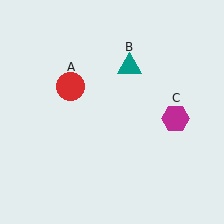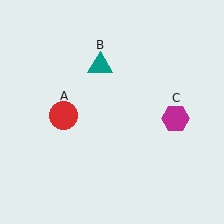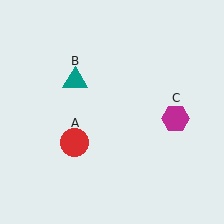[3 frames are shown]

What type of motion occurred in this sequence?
The red circle (object A), teal triangle (object B) rotated counterclockwise around the center of the scene.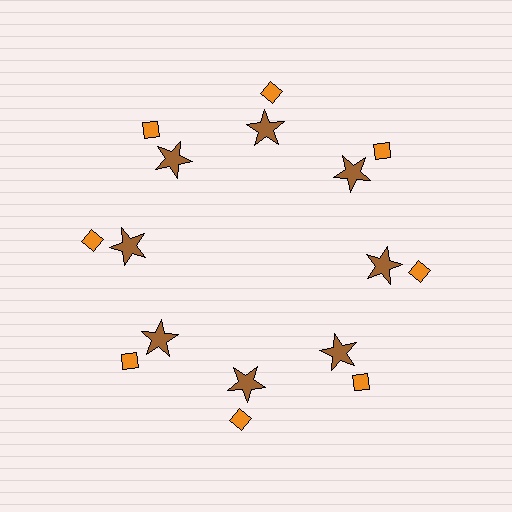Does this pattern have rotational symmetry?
Yes, this pattern has 8-fold rotational symmetry. It looks the same after rotating 45 degrees around the center.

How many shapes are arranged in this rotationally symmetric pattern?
There are 16 shapes, arranged in 8 groups of 2.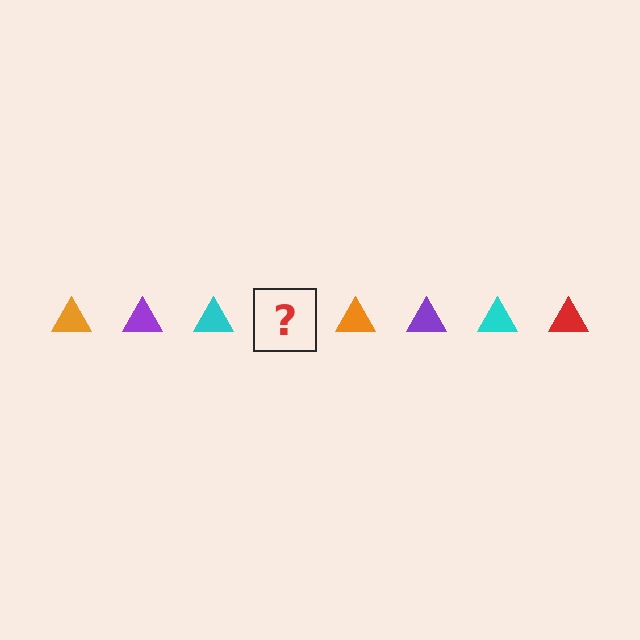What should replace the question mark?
The question mark should be replaced with a red triangle.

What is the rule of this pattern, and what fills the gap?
The rule is that the pattern cycles through orange, purple, cyan, red triangles. The gap should be filled with a red triangle.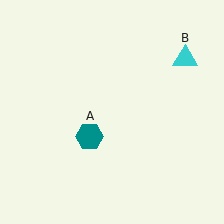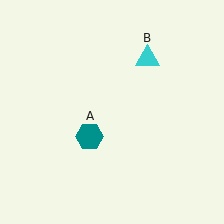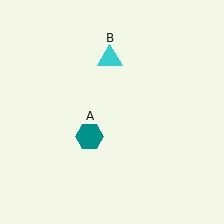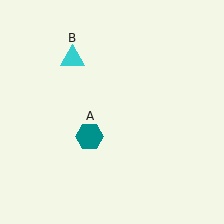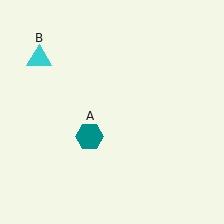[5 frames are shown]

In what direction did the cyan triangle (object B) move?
The cyan triangle (object B) moved left.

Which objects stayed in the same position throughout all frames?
Teal hexagon (object A) remained stationary.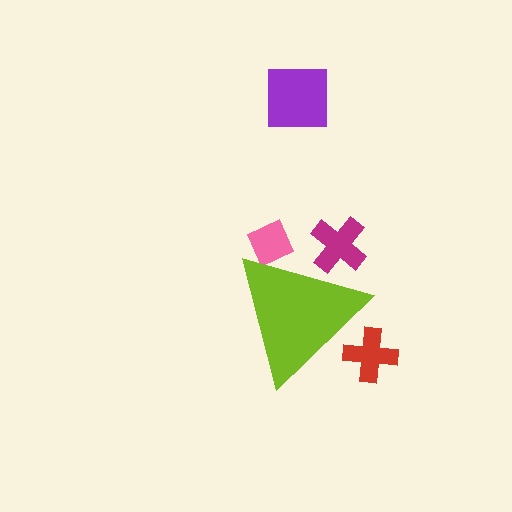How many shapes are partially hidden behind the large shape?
3 shapes are partially hidden.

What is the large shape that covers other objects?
A lime triangle.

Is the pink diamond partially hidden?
Yes, the pink diamond is partially hidden behind the lime triangle.